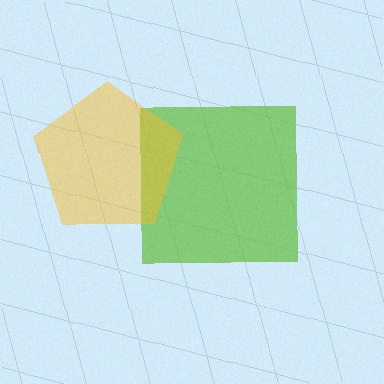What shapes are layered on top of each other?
The layered shapes are: a lime square, a yellow pentagon.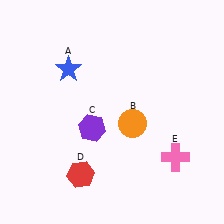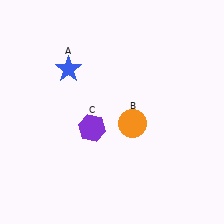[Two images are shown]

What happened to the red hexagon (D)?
The red hexagon (D) was removed in Image 2. It was in the bottom-left area of Image 1.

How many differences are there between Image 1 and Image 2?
There are 2 differences between the two images.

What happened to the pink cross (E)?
The pink cross (E) was removed in Image 2. It was in the bottom-right area of Image 1.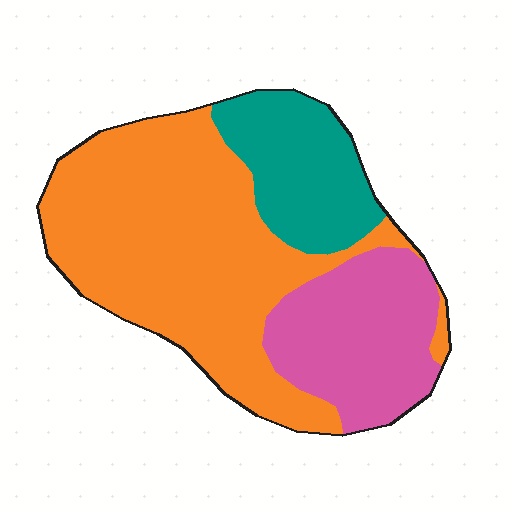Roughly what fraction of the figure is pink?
Pink covers roughly 25% of the figure.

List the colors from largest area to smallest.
From largest to smallest: orange, pink, teal.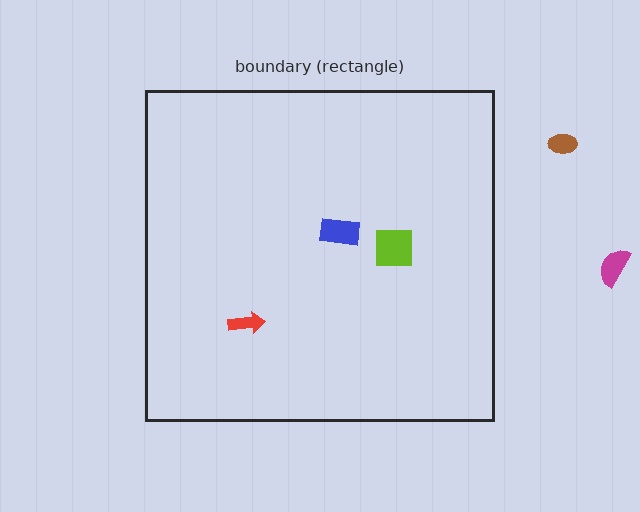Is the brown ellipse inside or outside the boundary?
Outside.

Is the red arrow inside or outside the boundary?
Inside.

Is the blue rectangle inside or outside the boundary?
Inside.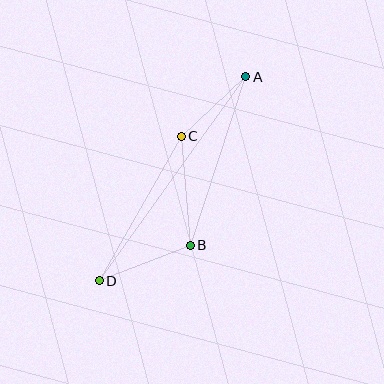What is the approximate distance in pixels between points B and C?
The distance between B and C is approximately 110 pixels.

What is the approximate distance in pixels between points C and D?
The distance between C and D is approximately 166 pixels.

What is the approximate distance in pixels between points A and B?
The distance between A and B is approximately 177 pixels.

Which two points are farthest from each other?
Points A and D are farthest from each other.